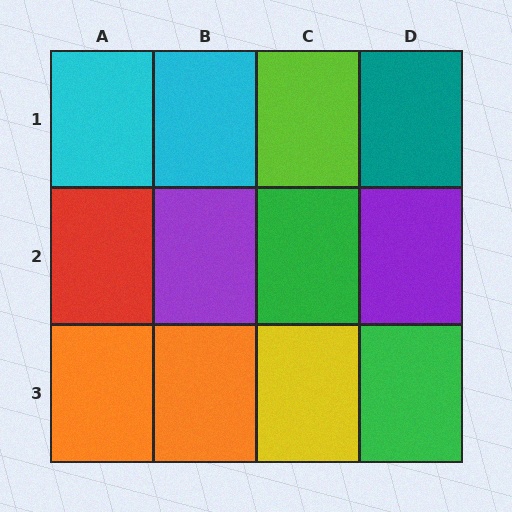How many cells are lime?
1 cell is lime.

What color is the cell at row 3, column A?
Orange.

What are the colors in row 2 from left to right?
Red, purple, green, purple.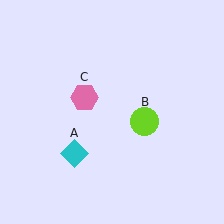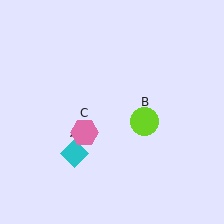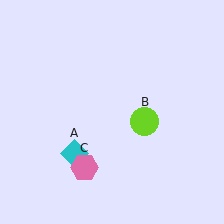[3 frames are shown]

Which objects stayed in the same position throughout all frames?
Cyan diamond (object A) and lime circle (object B) remained stationary.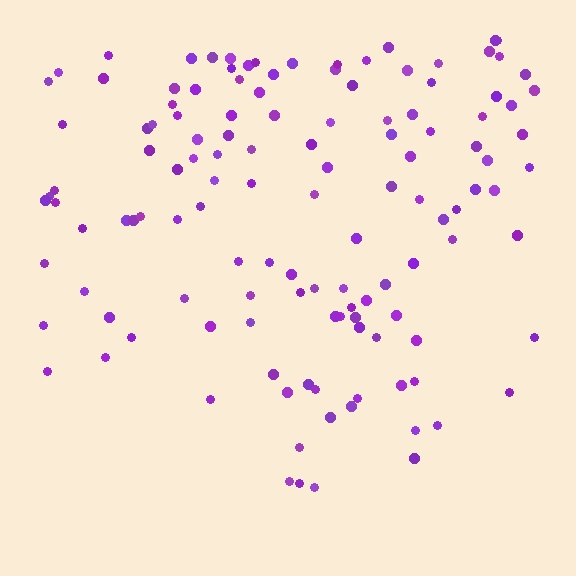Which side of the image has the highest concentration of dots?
The top.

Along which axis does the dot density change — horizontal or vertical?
Vertical.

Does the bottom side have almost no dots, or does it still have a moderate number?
Still a moderate number, just noticeably fewer than the top.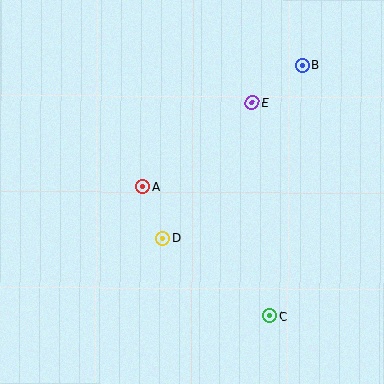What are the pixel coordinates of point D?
Point D is at (163, 238).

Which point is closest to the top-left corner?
Point A is closest to the top-left corner.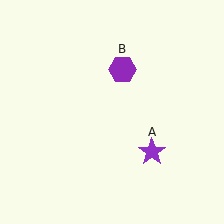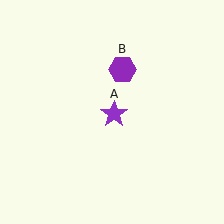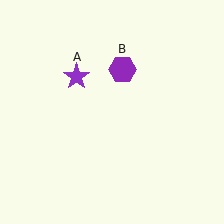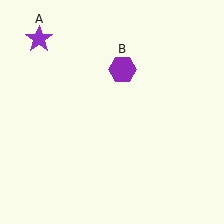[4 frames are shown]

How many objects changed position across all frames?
1 object changed position: purple star (object A).